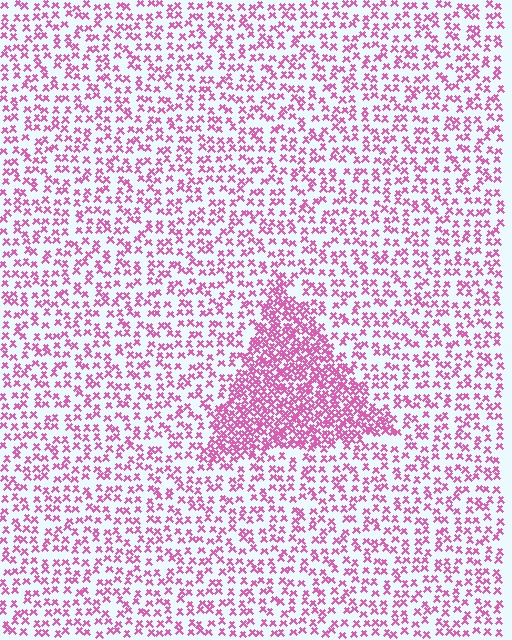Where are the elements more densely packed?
The elements are more densely packed inside the triangle boundary.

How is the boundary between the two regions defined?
The boundary is defined by a change in element density (approximately 2.4x ratio). All elements are the same color, size, and shape.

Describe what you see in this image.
The image contains small pink elements arranged at two different densities. A triangle-shaped region is visible where the elements are more densely packed than the surrounding area.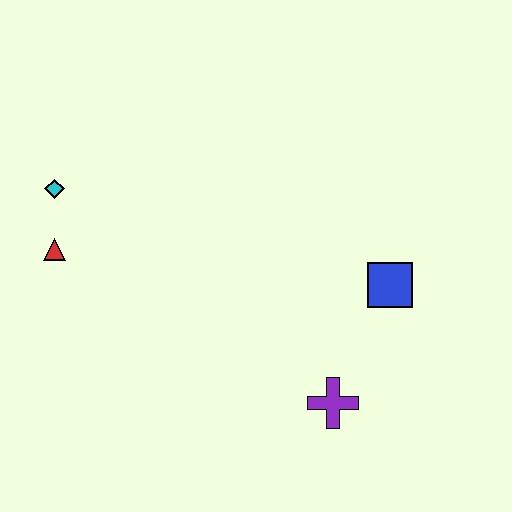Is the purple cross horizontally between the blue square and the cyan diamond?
Yes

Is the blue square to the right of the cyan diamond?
Yes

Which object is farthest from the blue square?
The cyan diamond is farthest from the blue square.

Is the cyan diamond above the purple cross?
Yes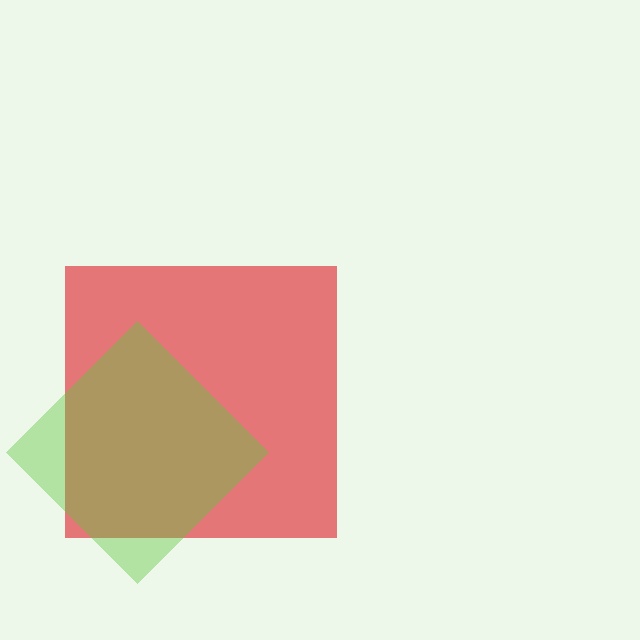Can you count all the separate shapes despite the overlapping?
Yes, there are 2 separate shapes.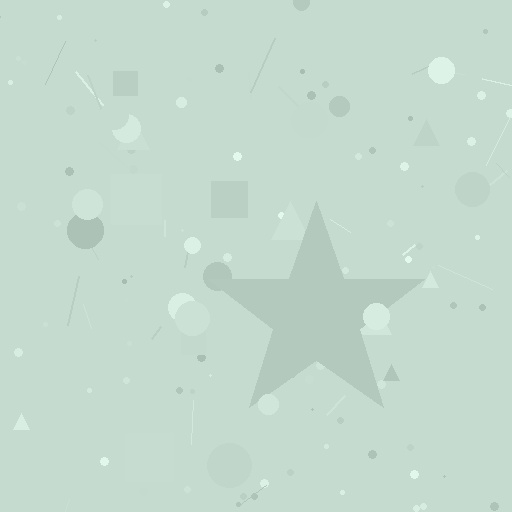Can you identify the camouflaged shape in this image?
The camouflaged shape is a star.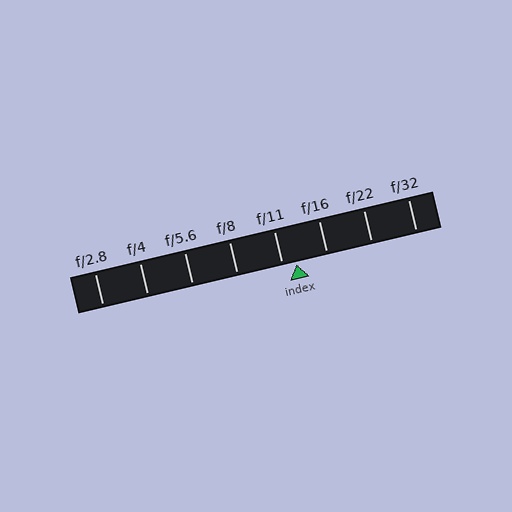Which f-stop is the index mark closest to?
The index mark is closest to f/11.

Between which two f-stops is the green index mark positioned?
The index mark is between f/11 and f/16.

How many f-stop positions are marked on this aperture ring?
There are 8 f-stop positions marked.